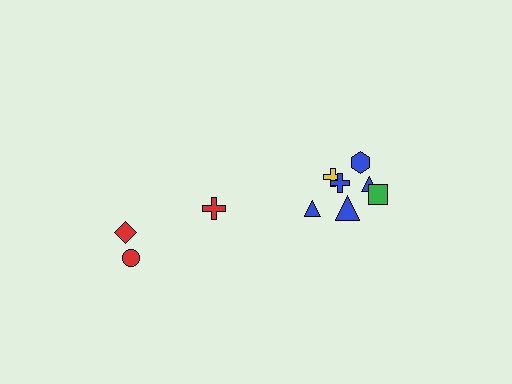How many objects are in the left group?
There are 3 objects.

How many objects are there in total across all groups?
There are 10 objects.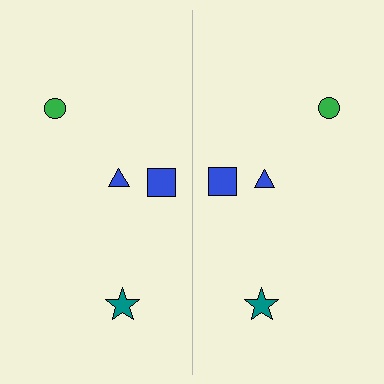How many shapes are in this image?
There are 8 shapes in this image.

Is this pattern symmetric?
Yes, this pattern has bilateral (reflection) symmetry.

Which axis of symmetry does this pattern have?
The pattern has a vertical axis of symmetry running through the center of the image.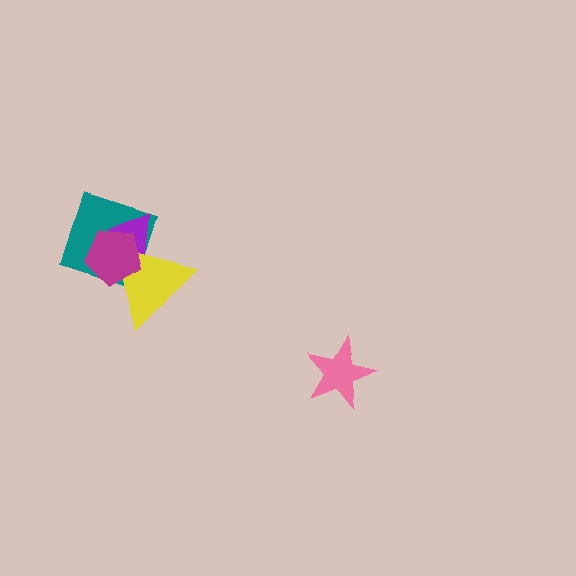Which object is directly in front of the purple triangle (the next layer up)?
The yellow triangle is directly in front of the purple triangle.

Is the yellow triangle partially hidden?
Yes, it is partially covered by another shape.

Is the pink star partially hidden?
No, no other shape covers it.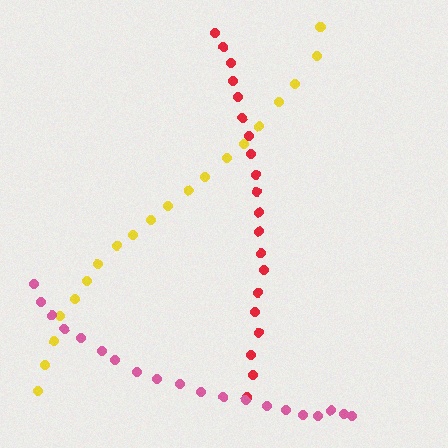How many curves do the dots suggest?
There are 3 distinct paths.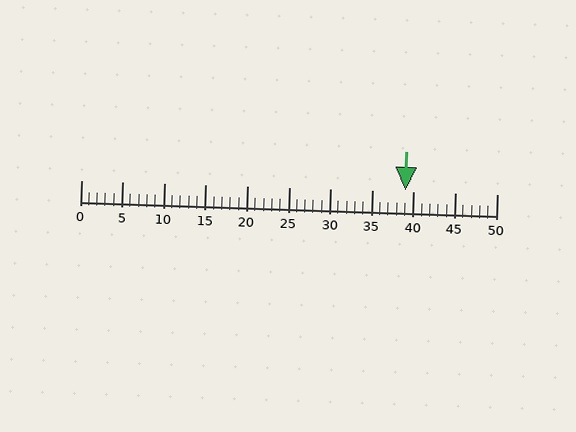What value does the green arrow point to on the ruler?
The green arrow points to approximately 39.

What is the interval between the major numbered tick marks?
The major tick marks are spaced 5 units apart.